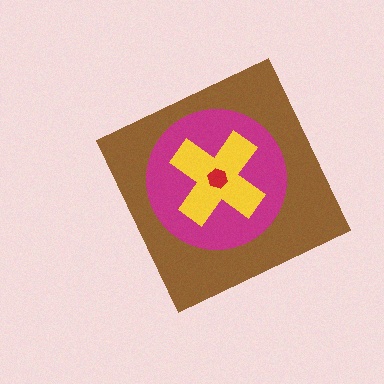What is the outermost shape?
The brown diamond.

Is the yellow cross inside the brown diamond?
Yes.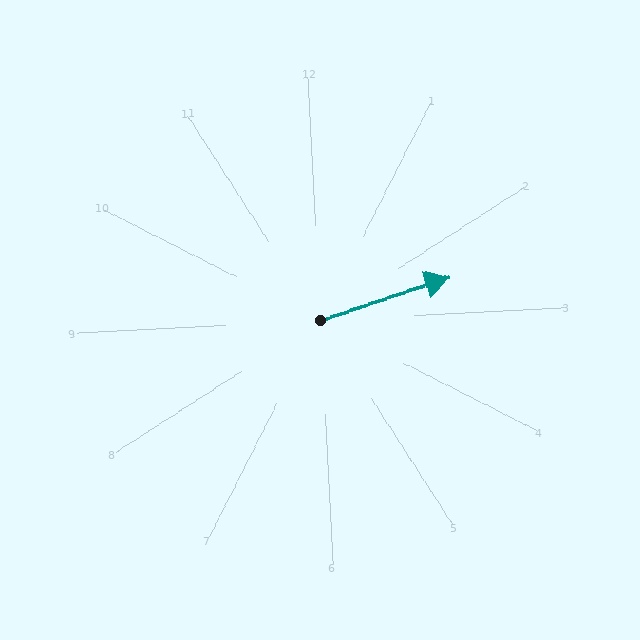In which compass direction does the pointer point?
East.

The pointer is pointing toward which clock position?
Roughly 2 o'clock.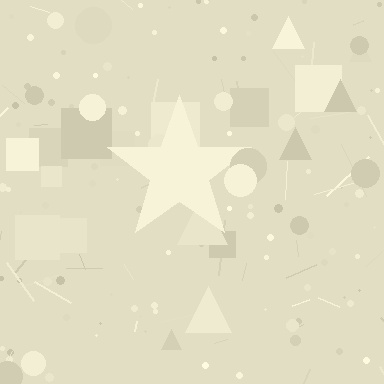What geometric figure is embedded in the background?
A star is embedded in the background.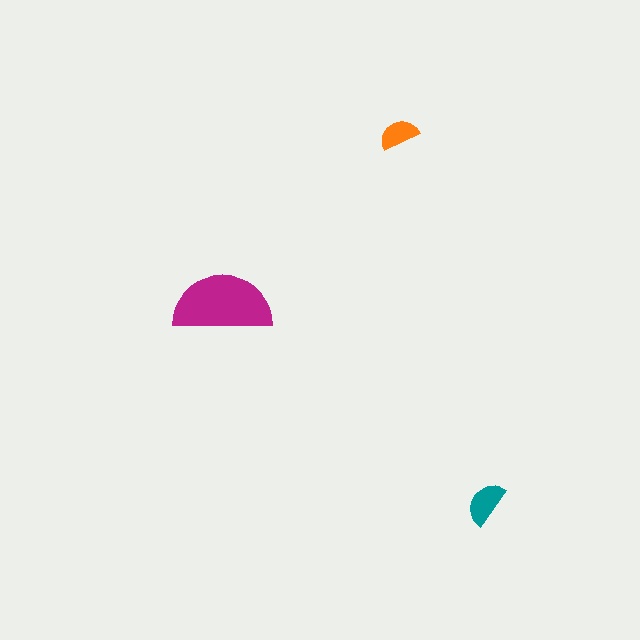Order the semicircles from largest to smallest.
the magenta one, the teal one, the orange one.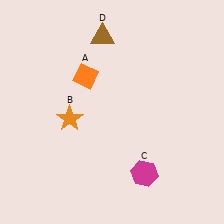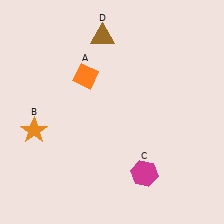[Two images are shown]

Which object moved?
The orange star (B) moved left.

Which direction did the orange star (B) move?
The orange star (B) moved left.